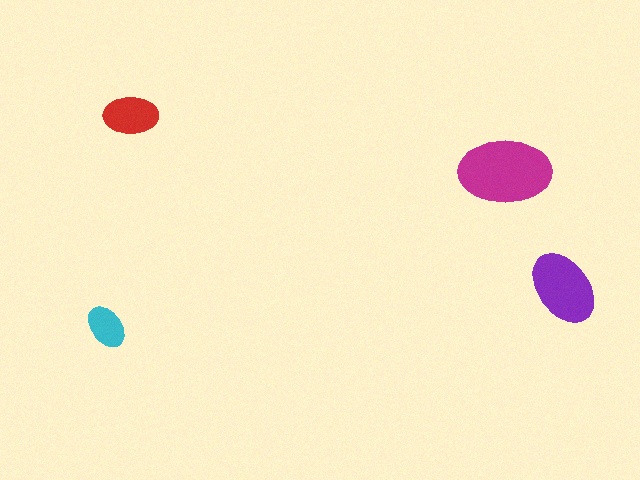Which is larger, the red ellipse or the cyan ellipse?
The red one.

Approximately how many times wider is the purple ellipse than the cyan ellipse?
About 1.5 times wider.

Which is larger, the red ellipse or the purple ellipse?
The purple one.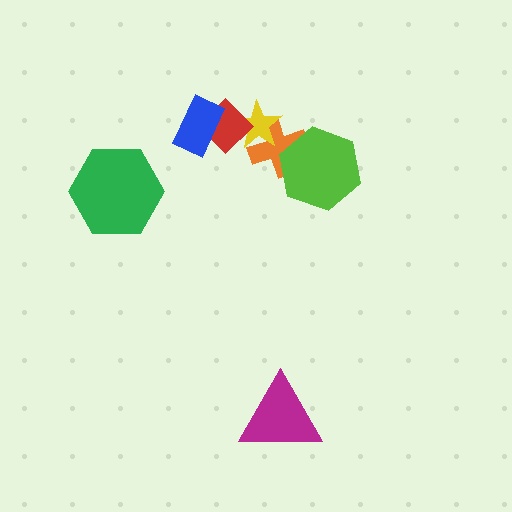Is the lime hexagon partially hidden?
No, no other shape covers it.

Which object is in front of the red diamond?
The blue rectangle is in front of the red diamond.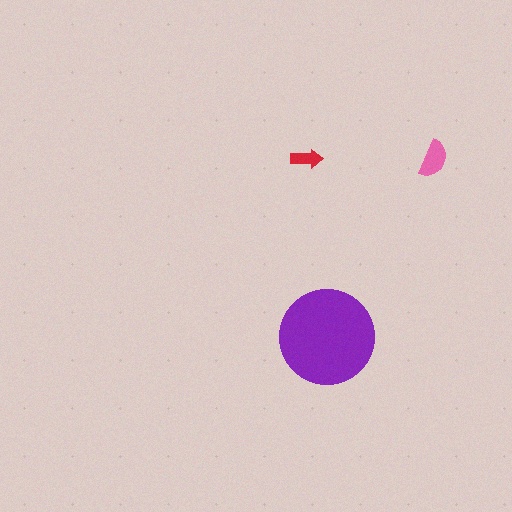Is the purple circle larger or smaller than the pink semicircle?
Larger.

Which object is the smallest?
The red arrow.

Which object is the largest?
The purple circle.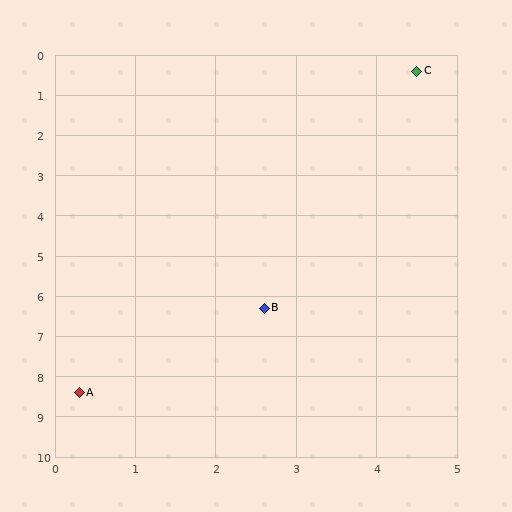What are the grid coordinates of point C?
Point C is at approximately (4.5, 0.4).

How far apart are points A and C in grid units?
Points A and C are about 9.0 grid units apart.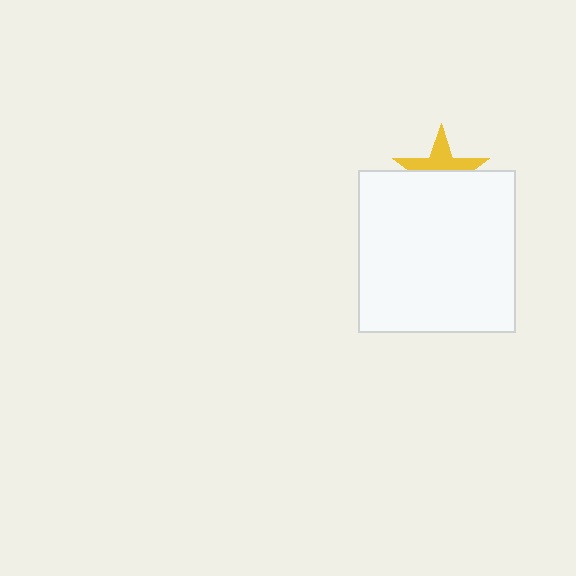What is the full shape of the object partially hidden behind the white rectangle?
The partially hidden object is a yellow star.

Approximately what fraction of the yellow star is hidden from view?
Roughly 55% of the yellow star is hidden behind the white rectangle.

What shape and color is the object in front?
The object in front is a white rectangle.